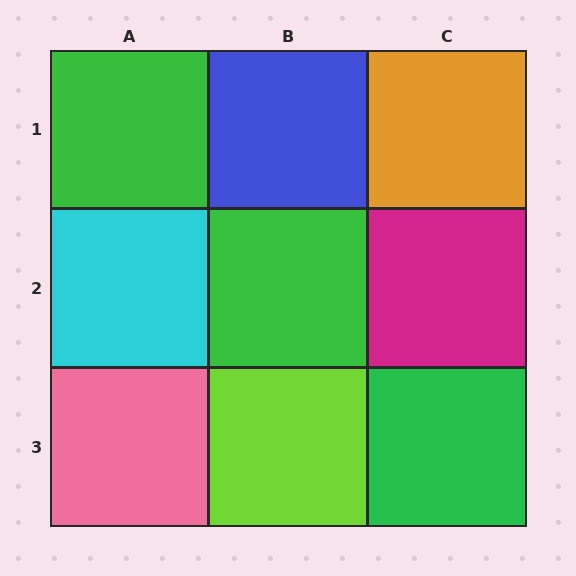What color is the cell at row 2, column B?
Green.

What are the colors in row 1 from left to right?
Green, blue, orange.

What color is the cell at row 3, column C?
Green.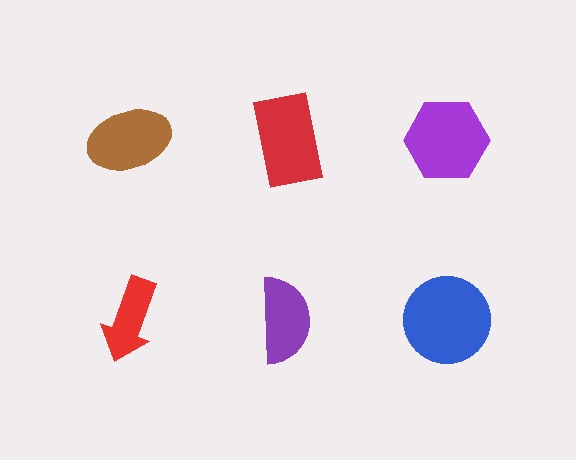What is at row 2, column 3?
A blue circle.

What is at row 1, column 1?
A brown ellipse.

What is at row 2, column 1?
A red arrow.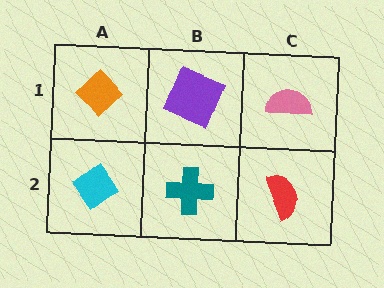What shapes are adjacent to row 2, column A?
An orange diamond (row 1, column A), a teal cross (row 2, column B).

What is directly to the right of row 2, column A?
A teal cross.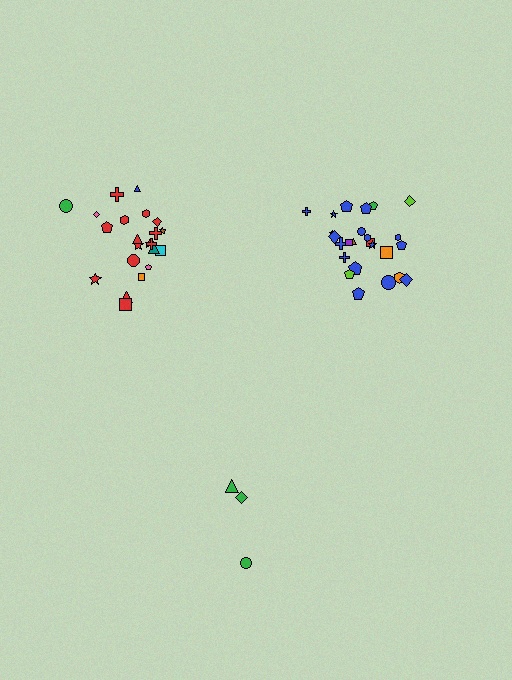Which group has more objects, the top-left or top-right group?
The top-right group.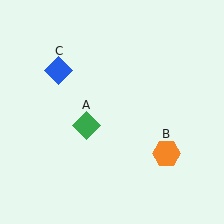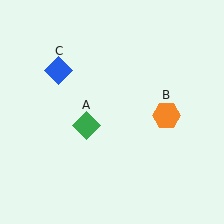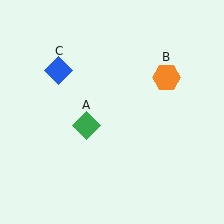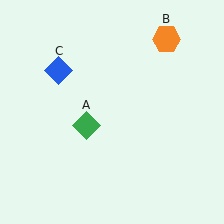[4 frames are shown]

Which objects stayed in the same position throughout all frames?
Green diamond (object A) and blue diamond (object C) remained stationary.